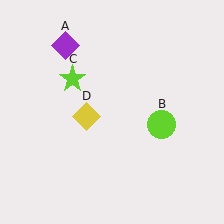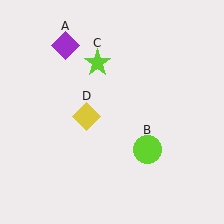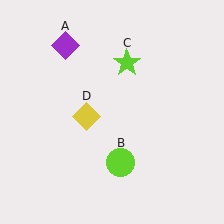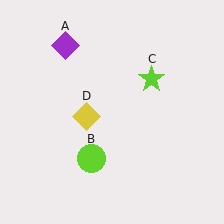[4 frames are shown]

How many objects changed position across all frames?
2 objects changed position: lime circle (object B), lime star (object C).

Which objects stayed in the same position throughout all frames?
Purple diamond (object A) and yellow diamond (object D) remained stationary.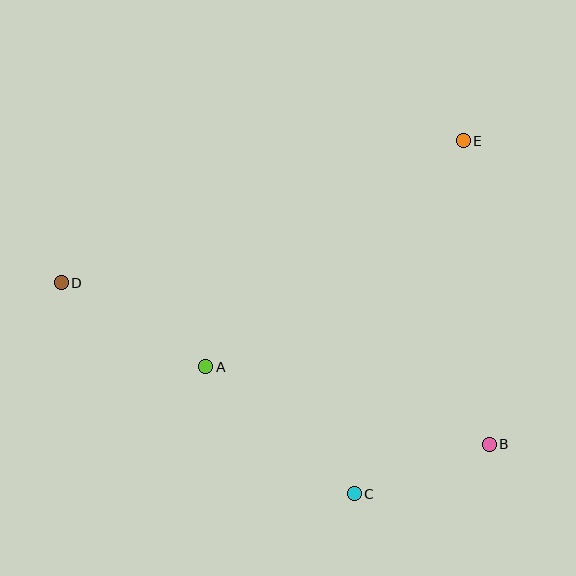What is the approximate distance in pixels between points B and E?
The distance between B and E is approximately 305 pixels.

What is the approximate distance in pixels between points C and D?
The distance between C and D is approximately 361 pixels.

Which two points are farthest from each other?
Points B and D are farthest from each other.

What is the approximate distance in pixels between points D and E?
The distance between D and E is approximately 426 pixels.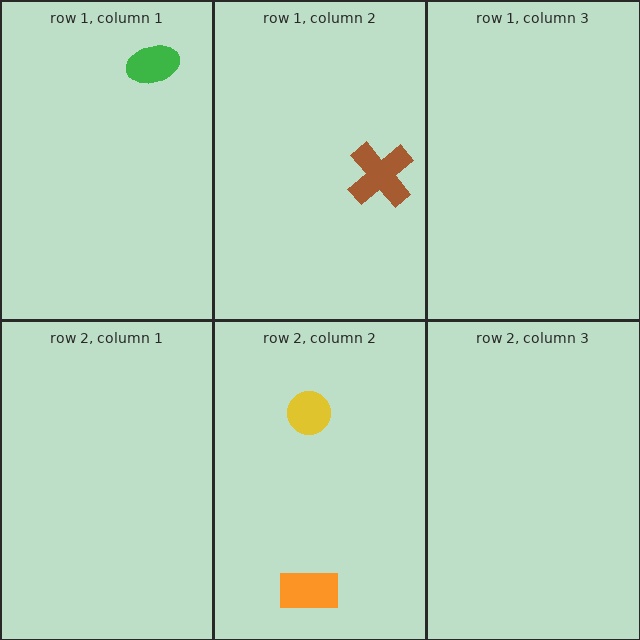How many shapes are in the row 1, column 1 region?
1.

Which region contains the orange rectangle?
The row 2, column 2 region.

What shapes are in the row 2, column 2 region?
The orange rectangle, the yellow circle.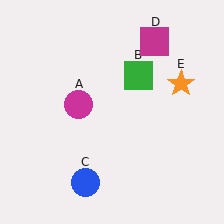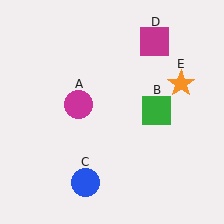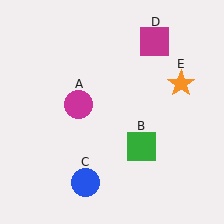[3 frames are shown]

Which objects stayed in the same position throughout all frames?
Magenta circle (object A) and blue circle (object C) and magenta square (object D) and orange star (object E) remained stationary.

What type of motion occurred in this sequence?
The green square (object B) rotated clockwise around the center of the scene.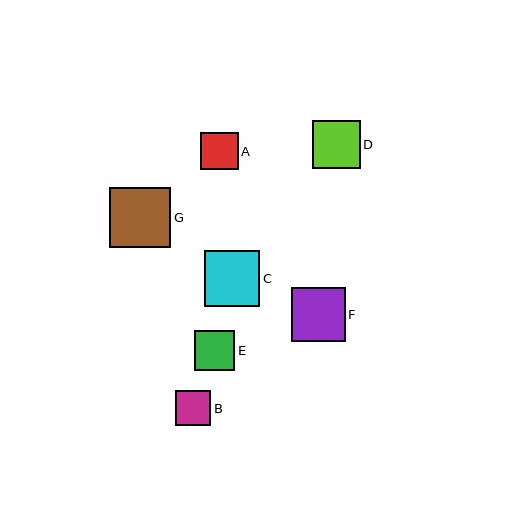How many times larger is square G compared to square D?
Square G is approximately 1.3 times the size of square D.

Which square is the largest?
Square G is the largest with a size of approximately 61 pixels.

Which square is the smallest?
Square B is the smallest with a size of approximately 35 pixels.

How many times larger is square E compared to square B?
Square E is approximately 1.1 times the size of square B.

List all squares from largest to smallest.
From largest to smallest: G, C, F, D, E, A, B.